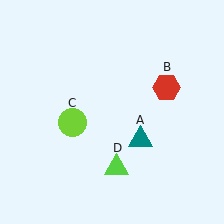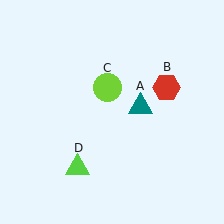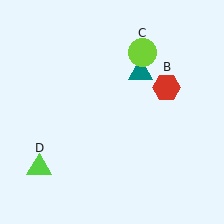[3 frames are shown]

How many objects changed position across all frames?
3 objects changed position: teal triangle (object A), lime circle (object C), lime triangle (object D).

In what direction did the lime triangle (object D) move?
The lime triangle (object D) moved left.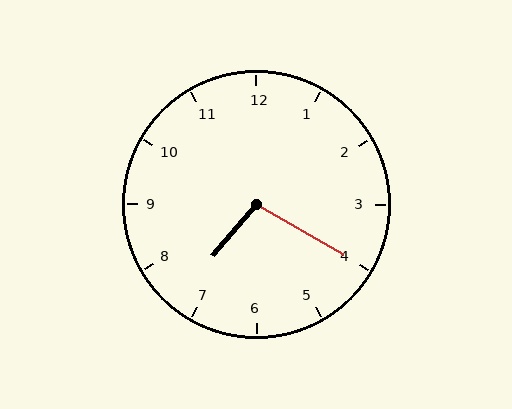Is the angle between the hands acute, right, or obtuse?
It is obtuse.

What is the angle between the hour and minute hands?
Approximately 100 degrees.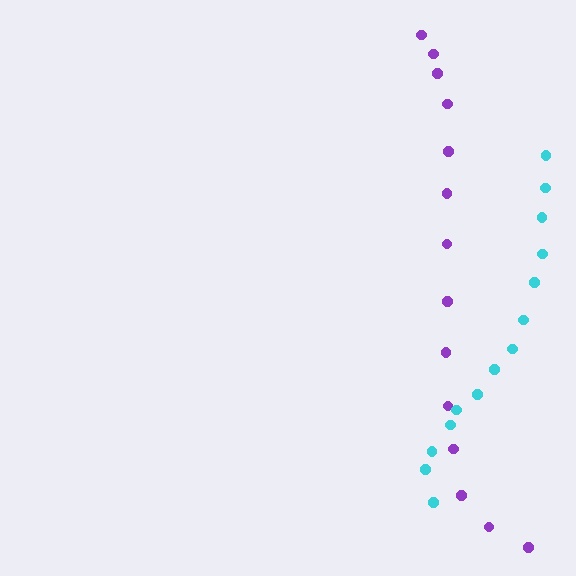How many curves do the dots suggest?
There are 2 distinct paths.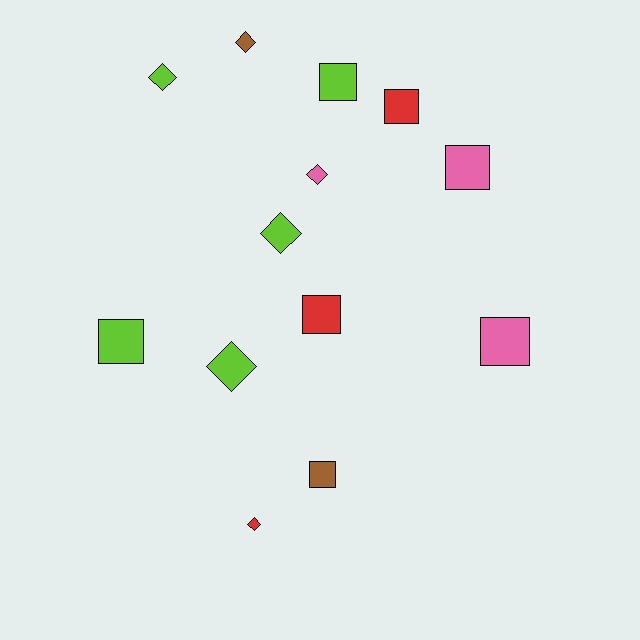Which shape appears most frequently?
Square, with 7 objects.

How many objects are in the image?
There are 13 objects.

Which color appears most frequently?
Lime, with 5 objects.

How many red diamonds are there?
There is 1 red diamond.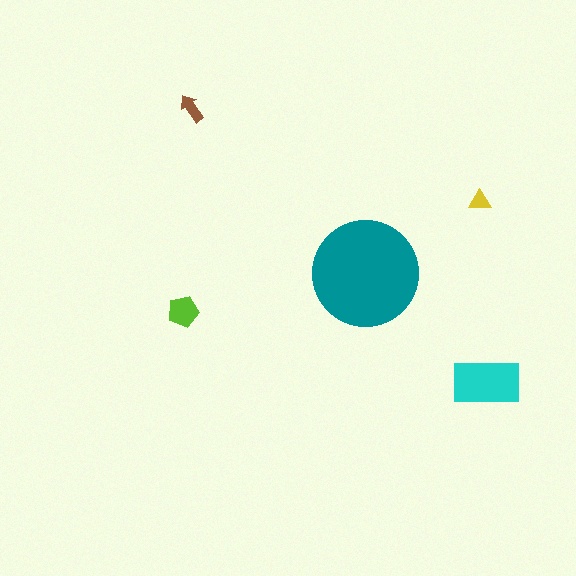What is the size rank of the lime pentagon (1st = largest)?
3rd.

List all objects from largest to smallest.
The teal circle, the cyan rectangle, the lime pentagon, the brown arrow, the yellow triangle.